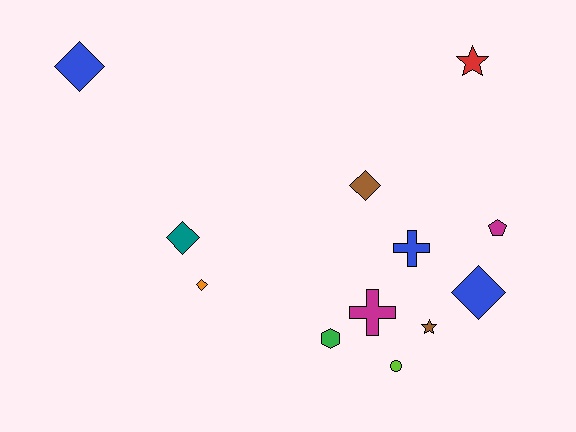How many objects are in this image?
There are 12 objects.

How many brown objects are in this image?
There are 2 brown objects.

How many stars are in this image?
There are 2 stars.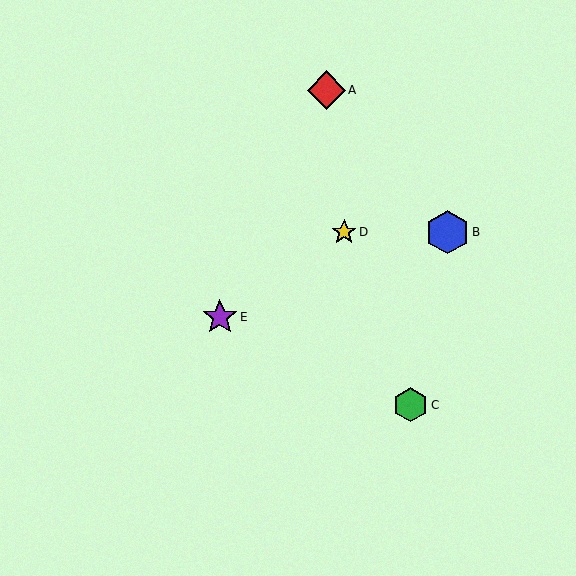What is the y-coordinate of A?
Object A is at y≈90.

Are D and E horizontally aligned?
No, D is at y≈232 and E is at y≈317.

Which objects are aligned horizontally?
Objects B, D are aligned horizontally.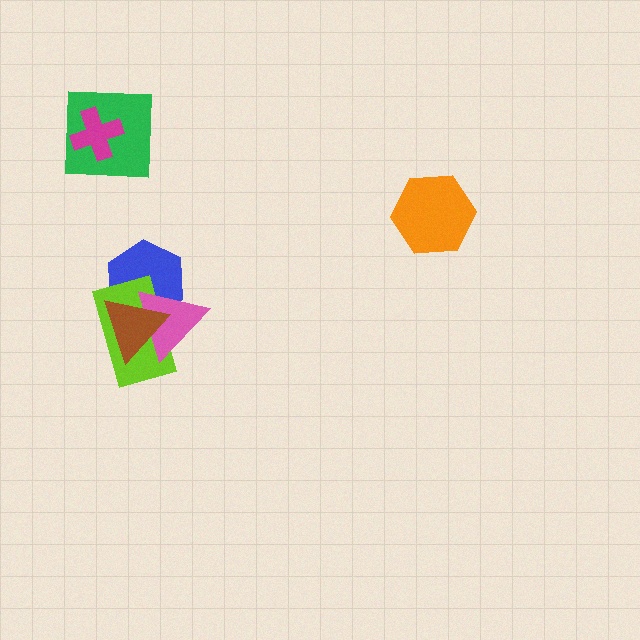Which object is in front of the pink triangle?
The brown triangle is in front of the pink triangle.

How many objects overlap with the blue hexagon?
3 objects overlap with the blue hexagon.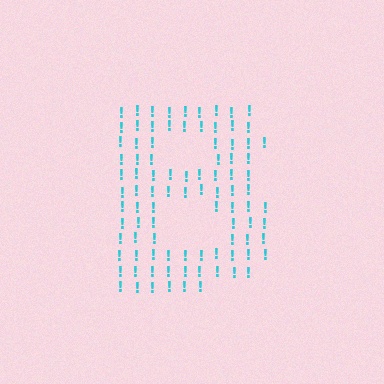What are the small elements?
The small elements are exclamation marks.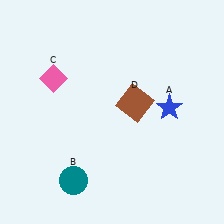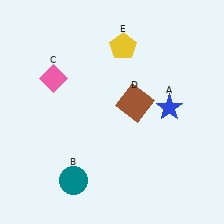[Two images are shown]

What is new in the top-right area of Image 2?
A yellow pentagon (E) was added in the top-right area of Image 2.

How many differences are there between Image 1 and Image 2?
There is 1 difference between the two images.